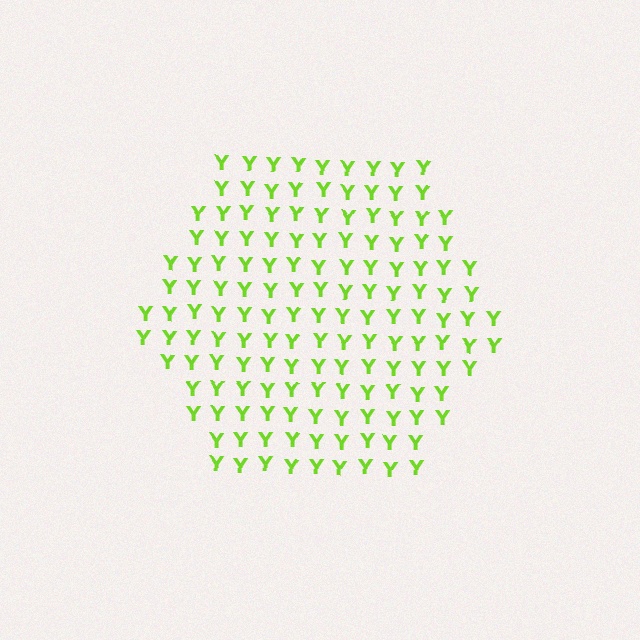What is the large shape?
The large shape is a hexagon.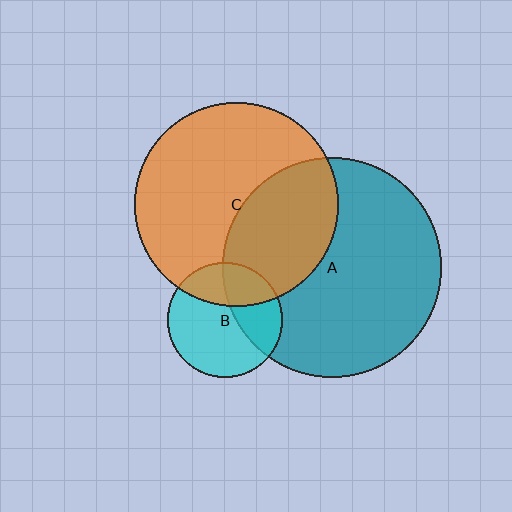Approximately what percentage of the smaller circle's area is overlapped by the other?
Approximately 30%.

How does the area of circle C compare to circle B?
Approximately 3.1 times.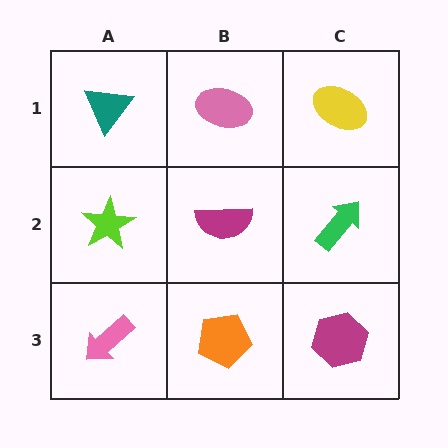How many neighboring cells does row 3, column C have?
2.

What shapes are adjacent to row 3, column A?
A lime star (row 2, column A), an orange pentagon (row 3, column B).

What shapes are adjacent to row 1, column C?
A green arrow (row 2, column C), a pink ellipse (row 1, column B).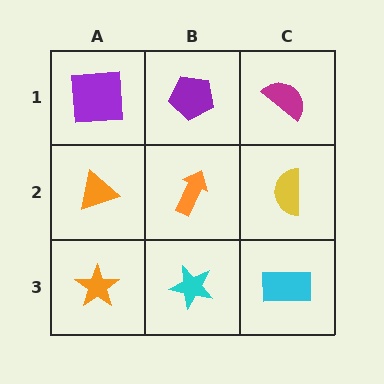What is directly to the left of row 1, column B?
A purple square.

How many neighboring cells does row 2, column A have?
3.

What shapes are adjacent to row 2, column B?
A purple pentagon (row 1, column B), a cyan star (row 3, column B), an orange triangle (row 2, column A), a yellow semicircle (row 2, column C).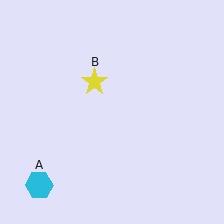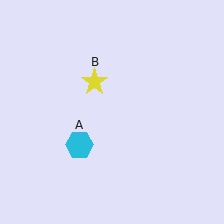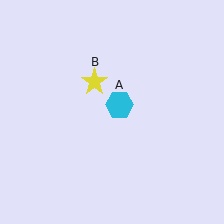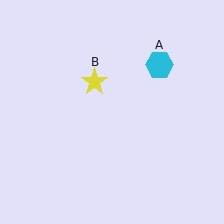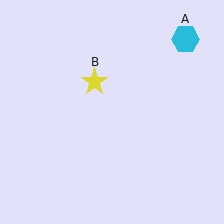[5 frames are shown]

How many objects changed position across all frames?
1 object changed position: cyan hexagon (object A).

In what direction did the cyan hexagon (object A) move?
The cyan hexagon (object A) moved up and to the right.